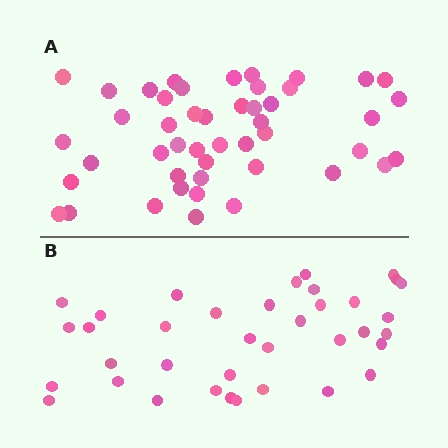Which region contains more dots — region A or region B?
Region A (the top region) has more dots.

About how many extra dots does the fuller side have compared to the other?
Region A has roughly 10 or so more dots than region B.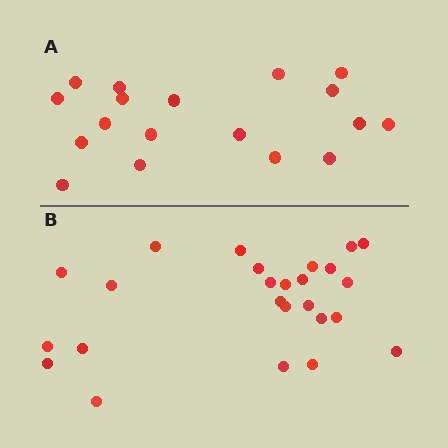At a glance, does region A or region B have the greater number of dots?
Region B (the bottom region) has more dots.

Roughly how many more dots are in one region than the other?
Region B has roughly 8 or so more dots than region A.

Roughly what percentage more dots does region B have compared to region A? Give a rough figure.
About 40% more.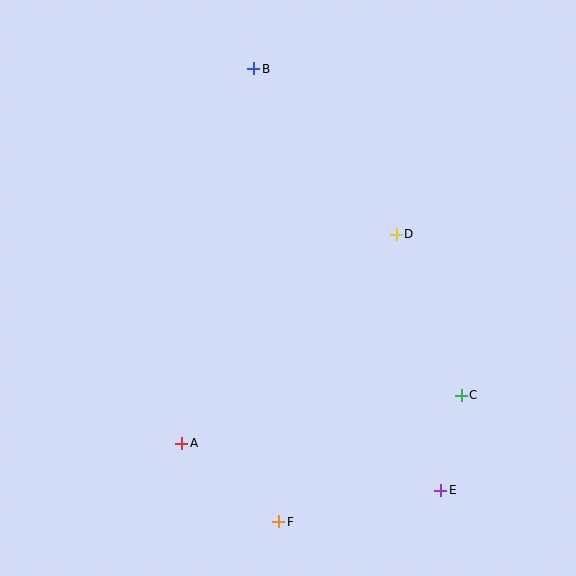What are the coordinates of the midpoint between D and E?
The midpoint between D and E is at (418, 362).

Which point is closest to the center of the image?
Point D at (396, 234) is closest to the center.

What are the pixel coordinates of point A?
Point A is at (182, 443).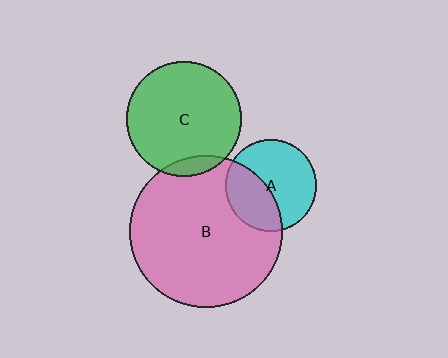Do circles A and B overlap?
Yes.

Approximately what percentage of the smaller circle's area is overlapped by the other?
Approximately 40%.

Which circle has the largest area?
Circle B (pink).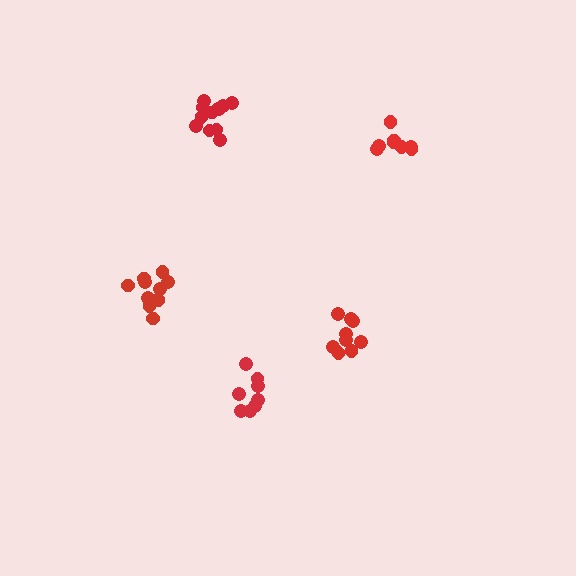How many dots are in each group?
Group 1: 9 dots, Group 2: 8 dots, Group 3: 12 dots, Group 4: 11 dots, Group 5: 8 dots (48 total).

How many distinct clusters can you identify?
There are 5 distinct clusters.